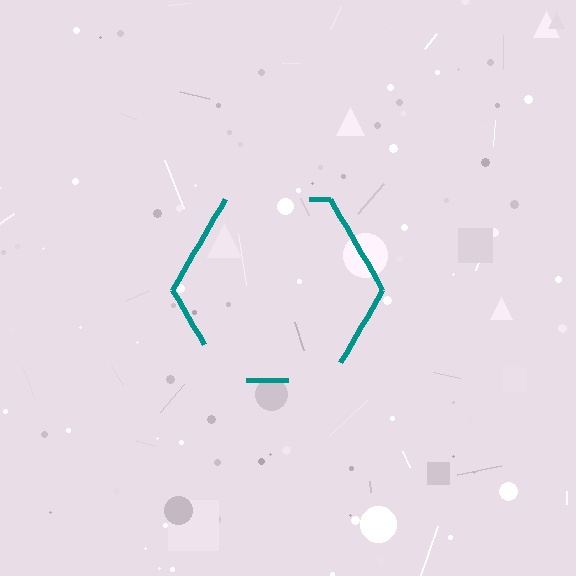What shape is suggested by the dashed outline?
The dashed outline suggests a hexagon.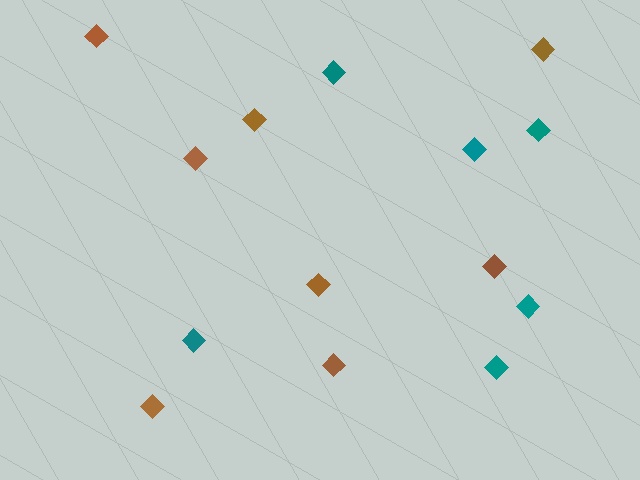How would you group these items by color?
There are 2 groups: one group of brown diamonds (8) and one group of teal diamonds (6).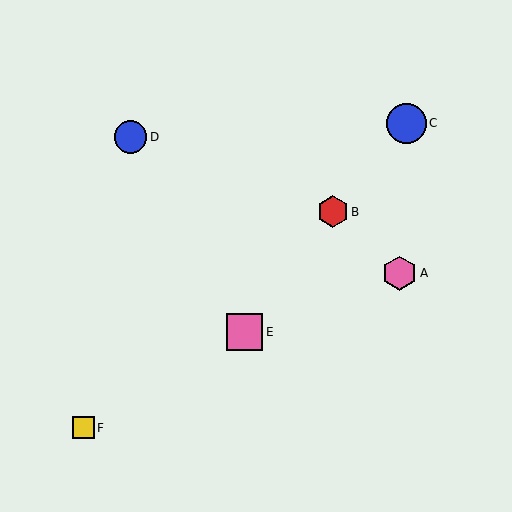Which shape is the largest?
The blue circle (labeled C) is the largest.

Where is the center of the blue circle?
The center of the blue circle is at (131, 137).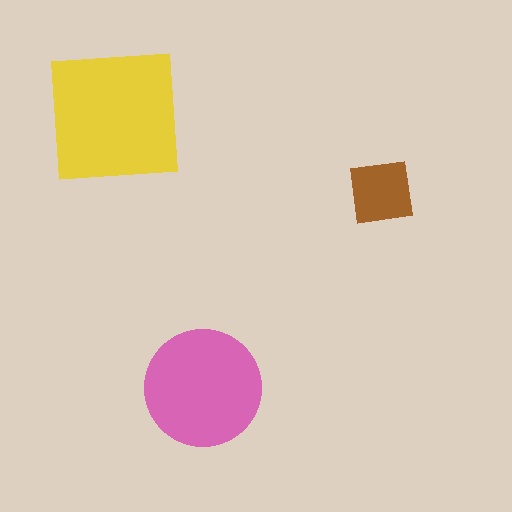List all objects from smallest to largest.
The brown square, the pink circle, the yellow square.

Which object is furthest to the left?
The yellow square is leftmost.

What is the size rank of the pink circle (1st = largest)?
2nd.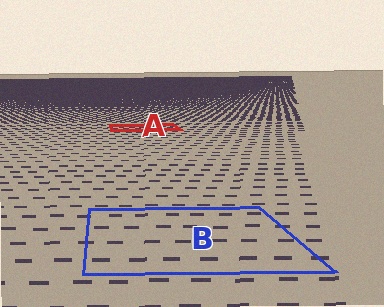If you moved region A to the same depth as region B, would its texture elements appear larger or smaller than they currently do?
They would appear larger. At a closer depth, the same texture elements are projected at a bigger on-screen size.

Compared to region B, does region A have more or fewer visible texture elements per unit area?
Region A has more texture elements per unit area — they are packed more densely because it is farther away.